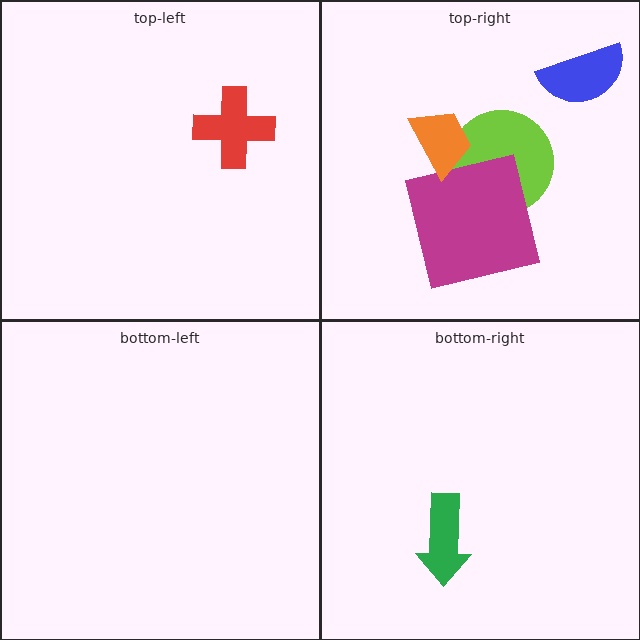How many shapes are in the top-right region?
4.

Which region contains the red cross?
The top-left region.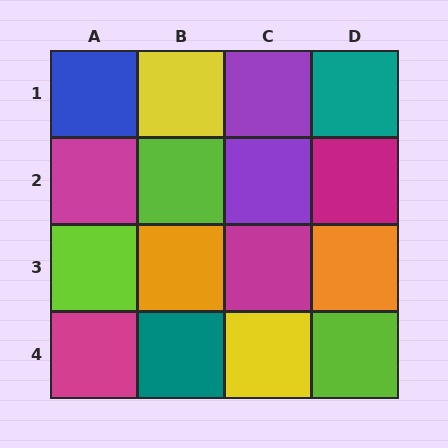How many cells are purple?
2 cells are purple.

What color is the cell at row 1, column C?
Purple.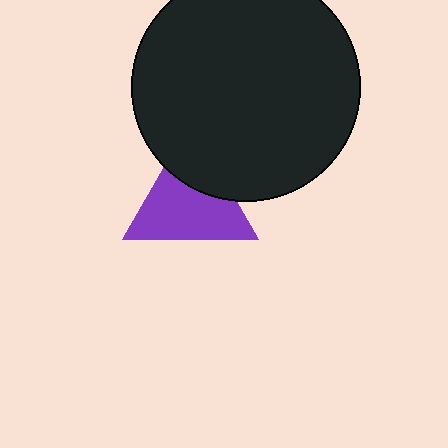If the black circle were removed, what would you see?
You would see the complete purple triangle.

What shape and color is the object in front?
The object in front is a black circle.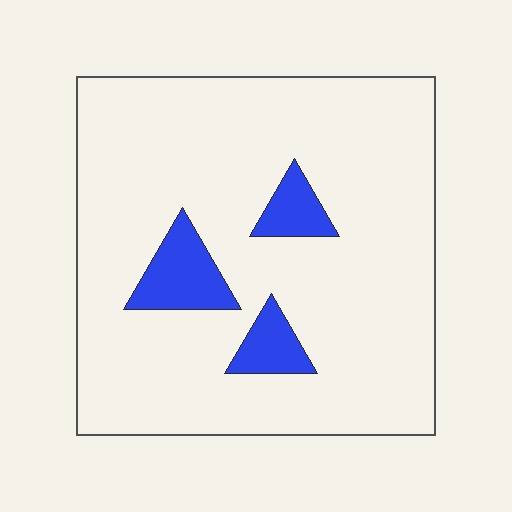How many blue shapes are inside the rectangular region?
3.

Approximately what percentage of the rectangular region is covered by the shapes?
Approximately 10%.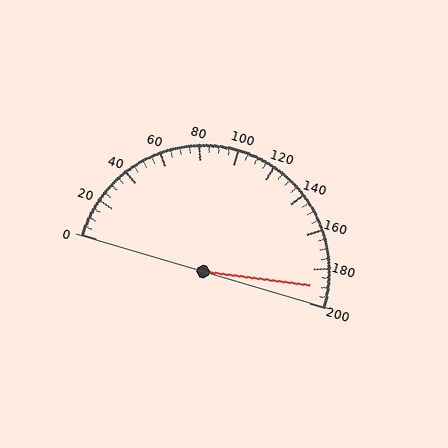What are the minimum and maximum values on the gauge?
The gauge ranges from 0 to 200.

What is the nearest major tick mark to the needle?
The nearest major tick mark is 200.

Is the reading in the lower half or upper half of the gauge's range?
The reading is in the upper half of the range (0 to 200).